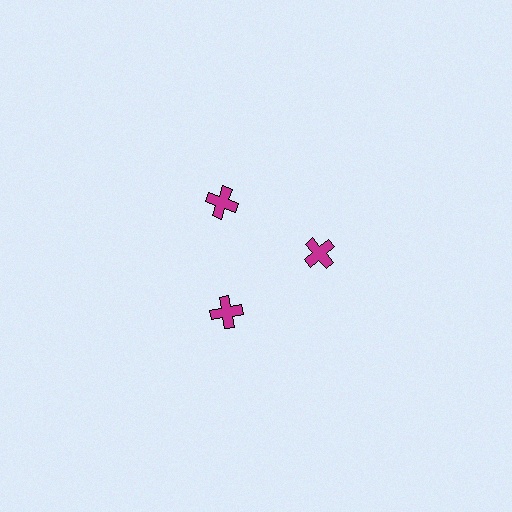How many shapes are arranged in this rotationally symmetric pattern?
There are 3 shapes, arranged in 3 groups of 1.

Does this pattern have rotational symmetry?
Yes, this pattern has 3-fold rotational symmetry. It looks the same after rotating 120 degrees around the center.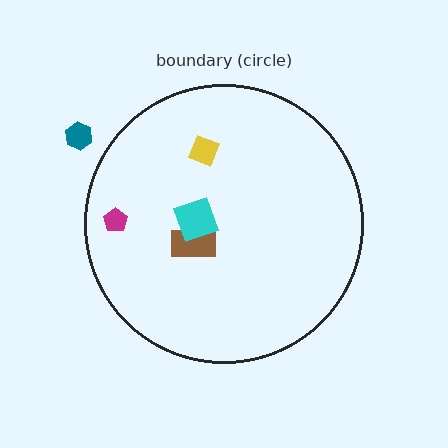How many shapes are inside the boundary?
4 inside, 1 outside.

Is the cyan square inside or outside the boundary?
Inside.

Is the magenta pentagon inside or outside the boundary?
Inside.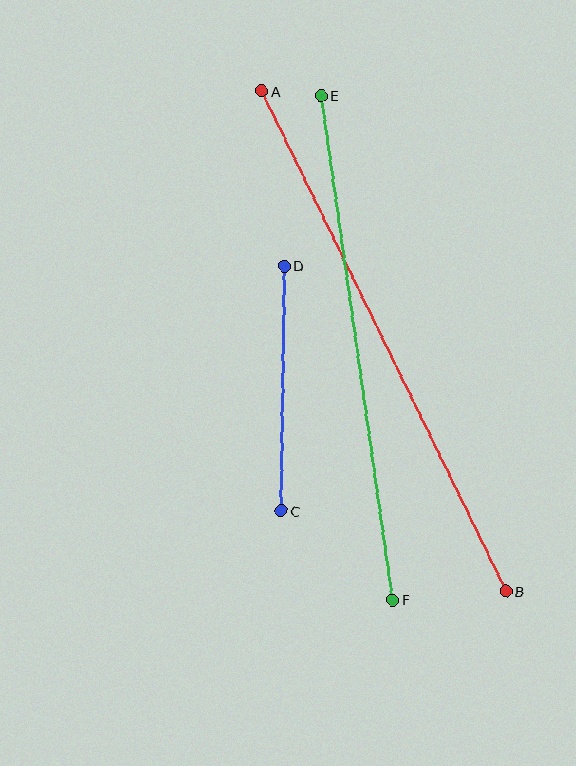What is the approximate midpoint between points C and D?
The midpoint is at approximately (283, 388) pixels.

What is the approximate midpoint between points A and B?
The midpoint is at approximately (384, 341) pixels.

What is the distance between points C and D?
The distance is approximately 244 pixels.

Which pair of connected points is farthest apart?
Points A and B are farthest apart.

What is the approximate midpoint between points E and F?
The midpoint is at approximately (357, 348) pixels.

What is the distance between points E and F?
The distance is approximately 509 pixels.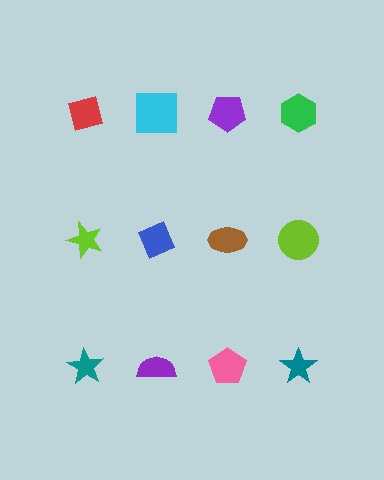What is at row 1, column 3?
A purple pentagon.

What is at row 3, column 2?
A purple semicircle.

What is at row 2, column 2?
A blue diamond.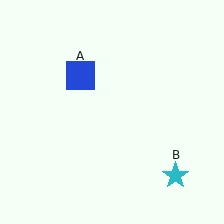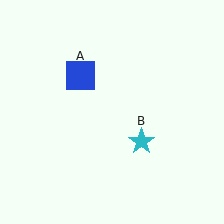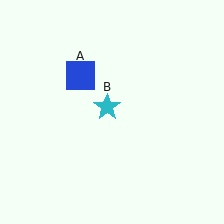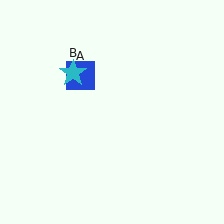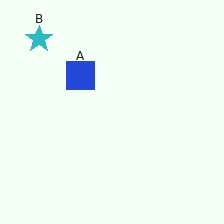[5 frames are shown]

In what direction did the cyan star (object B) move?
The cyan star (object B) moved up and to the left.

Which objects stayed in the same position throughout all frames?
Blue square (object A) remained stationary.